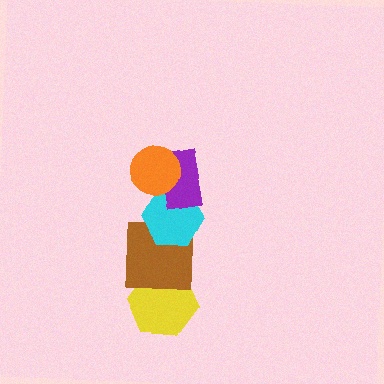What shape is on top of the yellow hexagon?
The brown square is on top of the yellow hexagon.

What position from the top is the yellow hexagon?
The yellow hexagon is 5th from the top.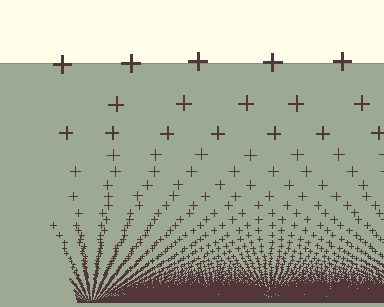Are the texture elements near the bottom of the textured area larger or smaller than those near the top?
Smaller. The gradient is inverted — elements near the bottom are smaller and denser.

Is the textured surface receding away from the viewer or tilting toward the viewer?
The surface appears to tilt toward the viewer. Texture elements get larger and sparser toward the top.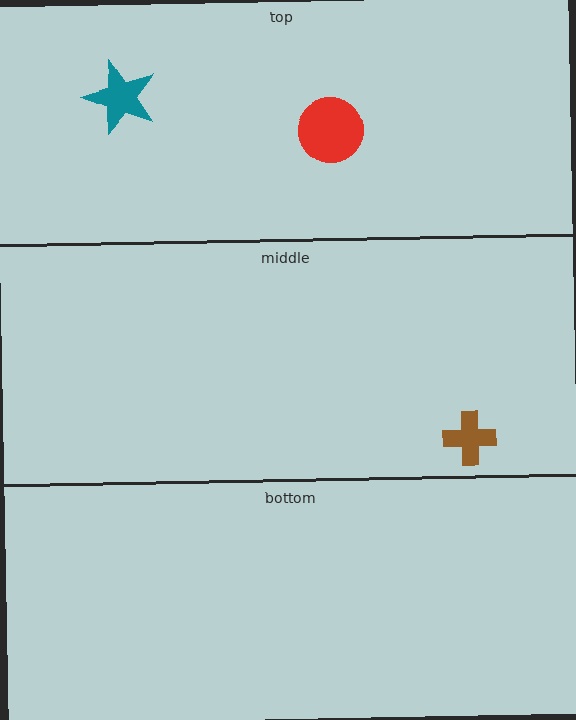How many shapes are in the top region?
2.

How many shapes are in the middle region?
1.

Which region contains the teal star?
The top region.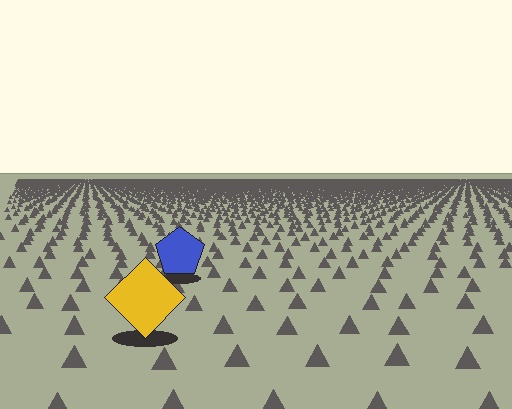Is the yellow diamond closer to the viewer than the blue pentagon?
Yes. The yellow diamond is closer — you can tell from the texture gradient: the ground texture is coarser near it.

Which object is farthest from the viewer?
The blue pentagon is farthest from the viewer. It appears smaller and the ground texture around it is denser.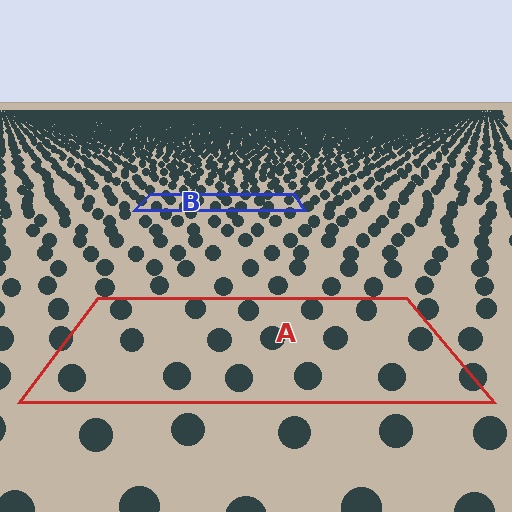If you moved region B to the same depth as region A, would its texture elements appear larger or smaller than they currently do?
They would appear larger. At a closer depth, the same texture elements are projected at a bigger on-screen size.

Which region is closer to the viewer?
Region A is closer. The texture elements there are larger and more spread out.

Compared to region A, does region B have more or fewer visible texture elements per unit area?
Region B has more texture elements per unit area — they are packed more densely because it is farther away.